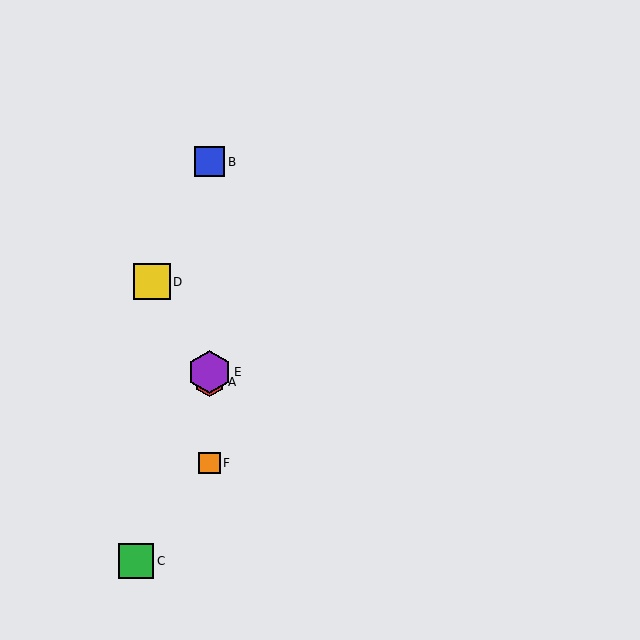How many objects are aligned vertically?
4 objects (A, B, E, F) are aligned vertically.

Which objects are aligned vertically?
Objects A, B, E, F are aligned vertically.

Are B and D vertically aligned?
No, B is at x≈210 and D is at x≈152.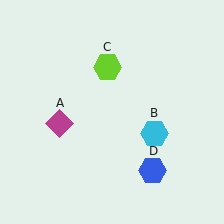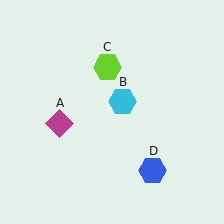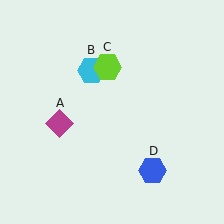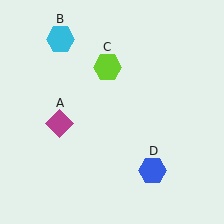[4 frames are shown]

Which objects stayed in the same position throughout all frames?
Magenta diamond (object A) and lime hexagon (object C) and blue hexagon (object D) remained stationary.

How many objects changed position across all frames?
1 object changed position: cyan hexagon (object B).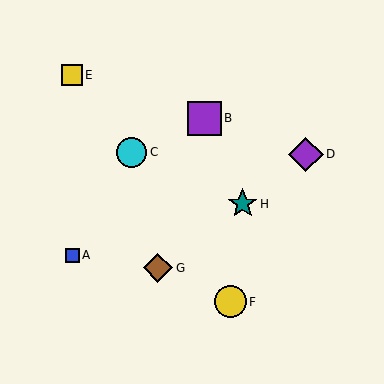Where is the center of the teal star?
The center of the teal star is at (243, 204).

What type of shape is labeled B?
Shape B is a purple square.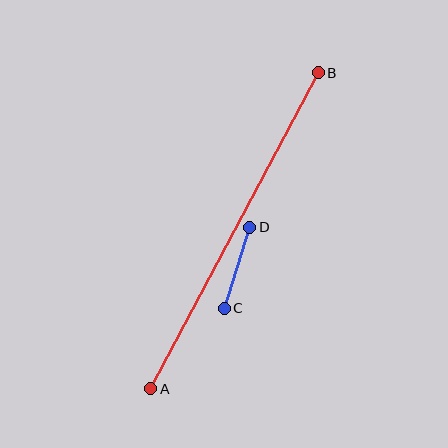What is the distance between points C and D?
The distance is approximately 85 pixels.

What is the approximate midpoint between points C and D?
The midpoint is at approximately (237, 268) pixels.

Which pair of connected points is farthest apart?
Points A and B are farthest apart.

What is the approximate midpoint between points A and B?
The midpoint is at approximately (235, 231) pixels.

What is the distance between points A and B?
The distance is approximately 358 pixels.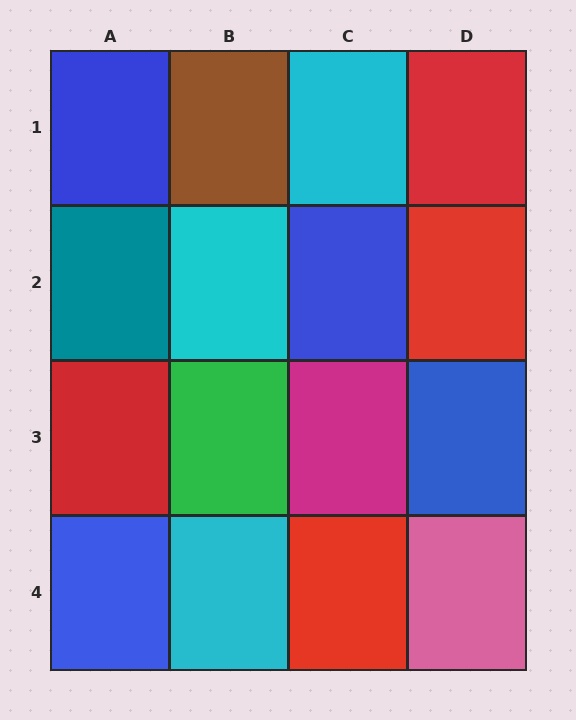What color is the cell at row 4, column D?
Pink.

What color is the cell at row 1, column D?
Red.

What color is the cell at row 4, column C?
Red.